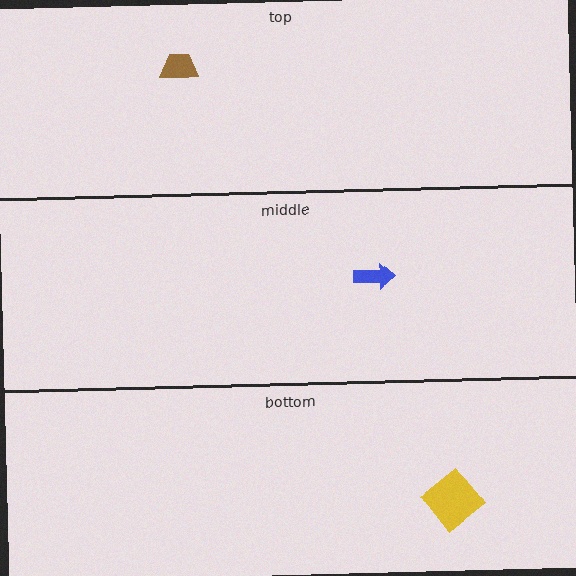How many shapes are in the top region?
1.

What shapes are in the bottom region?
The yellow diamond.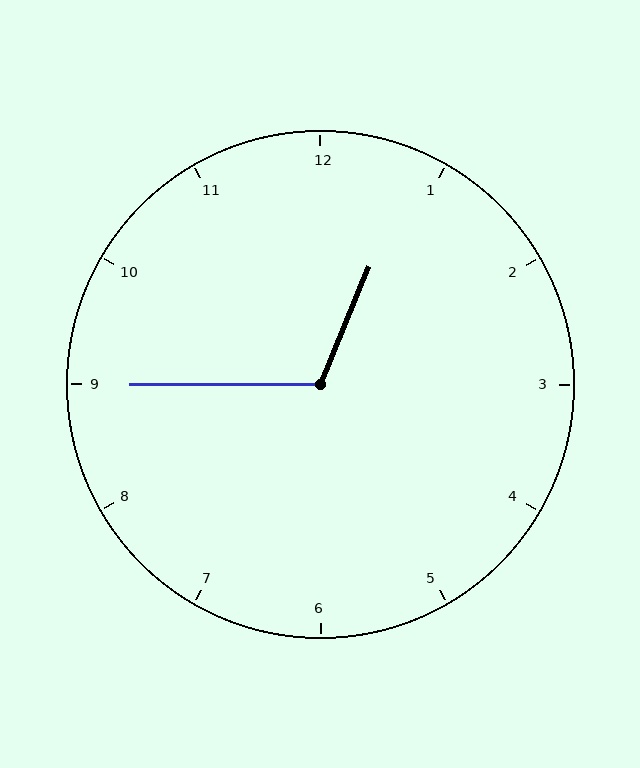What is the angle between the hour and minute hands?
Approximately 112 degrees.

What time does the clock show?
12:45.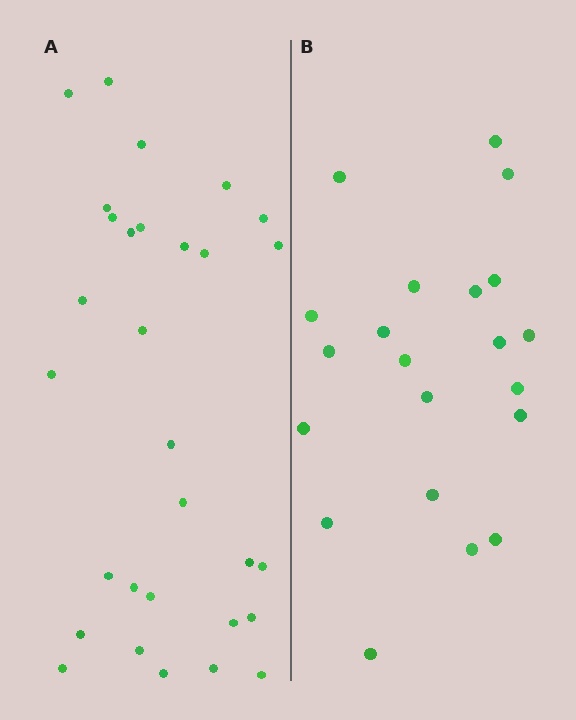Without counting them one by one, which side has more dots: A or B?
Region A (the left region) has more dots.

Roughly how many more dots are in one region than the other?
Region A has roughly 8 or so more dots than region B.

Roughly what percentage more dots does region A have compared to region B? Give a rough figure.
About 45% more.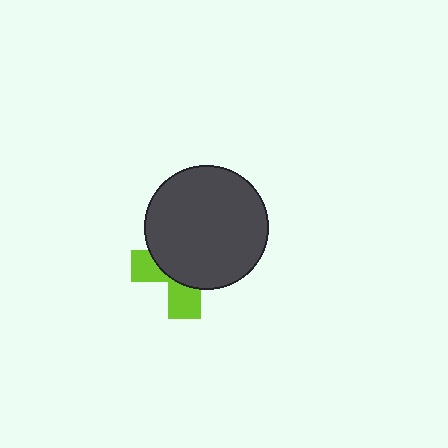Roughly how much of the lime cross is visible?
A small part of it is visible (roughly 34%).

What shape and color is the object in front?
The object in front is a dark gray circle.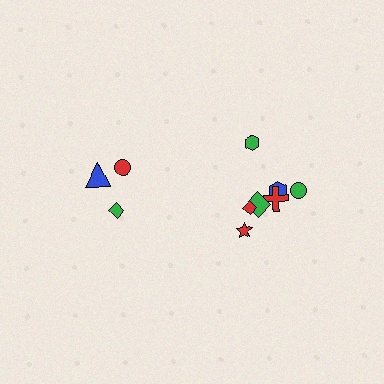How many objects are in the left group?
There are 3 objects.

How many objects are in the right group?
There are 7 objects.